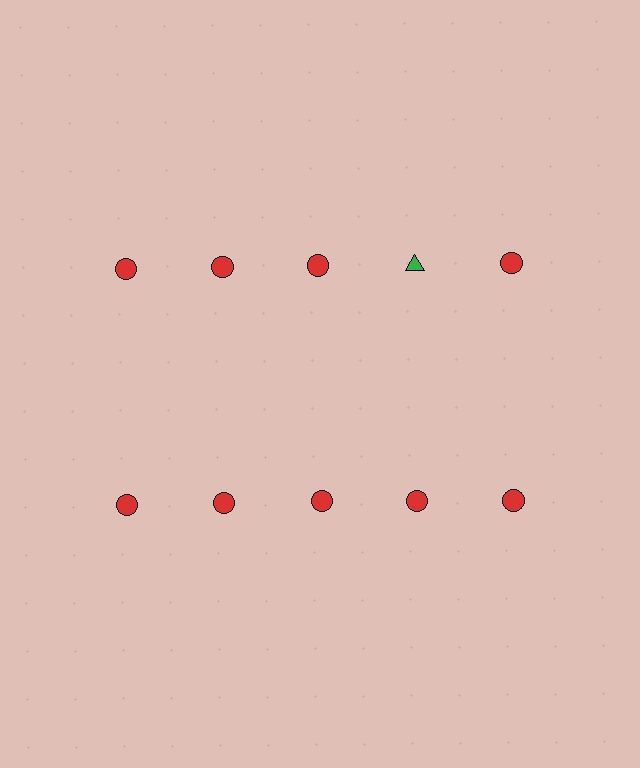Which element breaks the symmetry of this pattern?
The green triangle in the top row, second from right column breaks the symmetry. All other shapes are red circles.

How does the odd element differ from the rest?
It differs in both color (green instead of red) and shape (triangle instead of circle).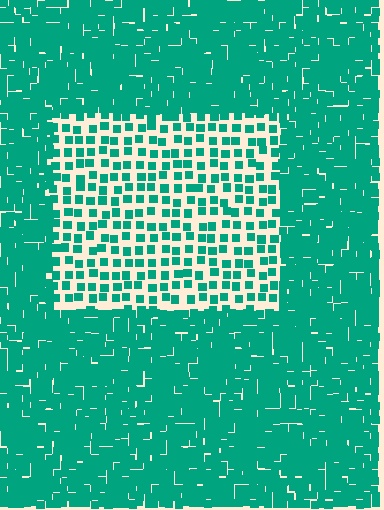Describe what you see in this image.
The image contains small teal elements arranged at two different densities. A rectangle-shaped region is visible where the elements are less densely packed than the surrounding area.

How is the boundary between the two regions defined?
The boundary is defined by a change in element density (approximately 2.6x ratio). All elements are the same color, size, and shape.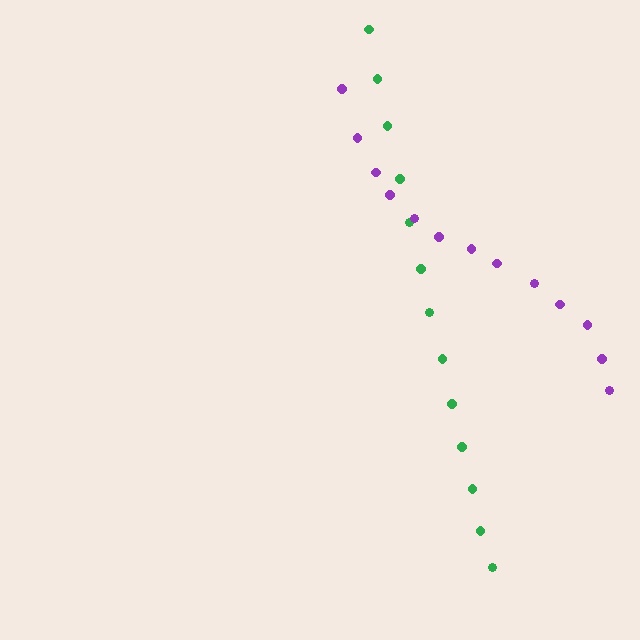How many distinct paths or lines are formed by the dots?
There are 2 distinct paths.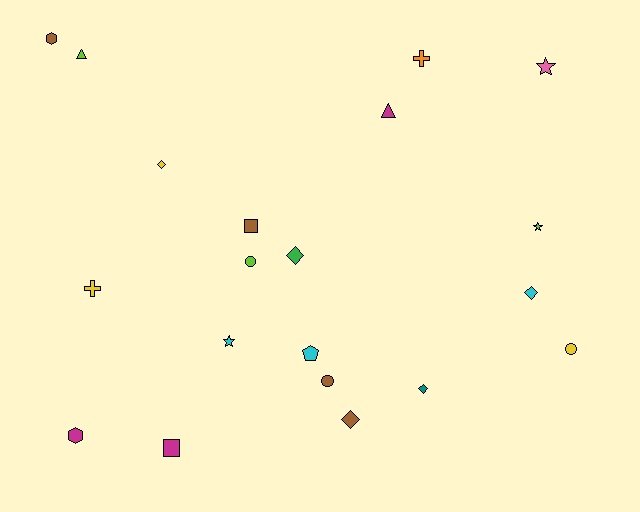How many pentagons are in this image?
There is 1 pentagon.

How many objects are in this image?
There are 20 objects.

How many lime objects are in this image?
There are 3 lime objects.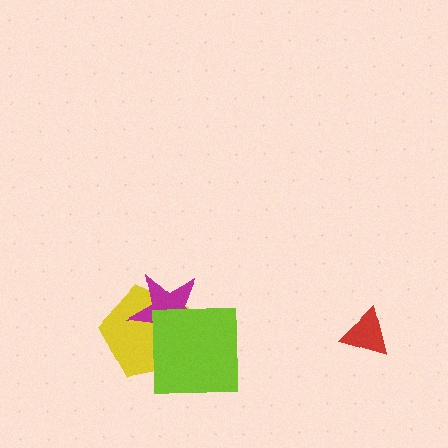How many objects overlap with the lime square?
2 objects overlap with the lime square.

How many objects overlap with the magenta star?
2 objects overlap with the magenta star.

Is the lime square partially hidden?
No, no other shape covers it.